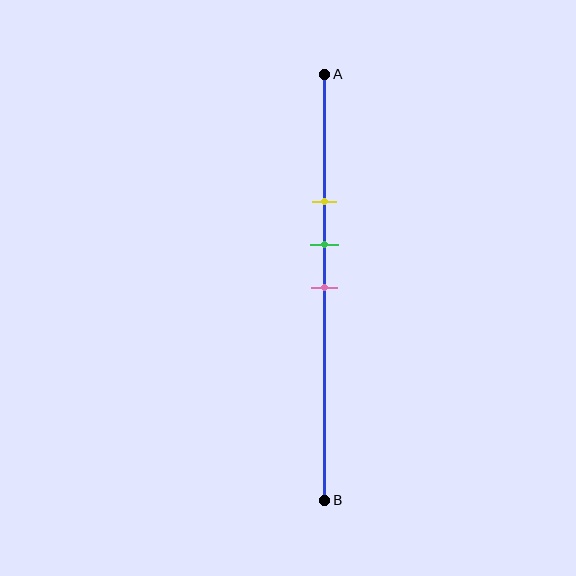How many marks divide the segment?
There are 3 marks dividing the segment.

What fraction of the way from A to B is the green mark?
The green mark is approximately 40% (0.4) of the way from A to B.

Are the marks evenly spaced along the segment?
Yes, the marks are approximately evenly spaced.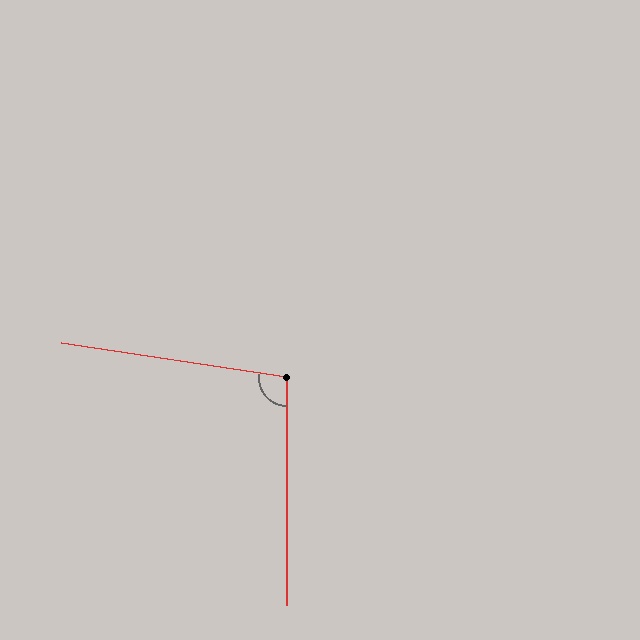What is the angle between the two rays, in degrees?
Approximately 99 degrees.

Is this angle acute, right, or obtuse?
It is obtuse.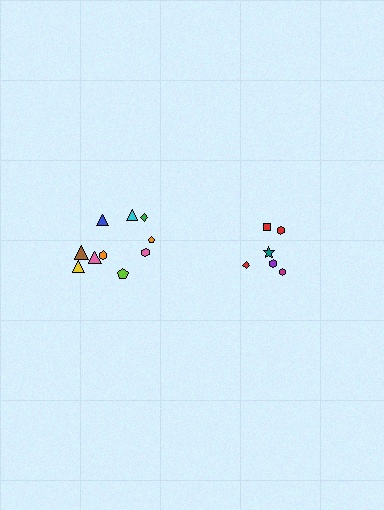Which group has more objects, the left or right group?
The left group.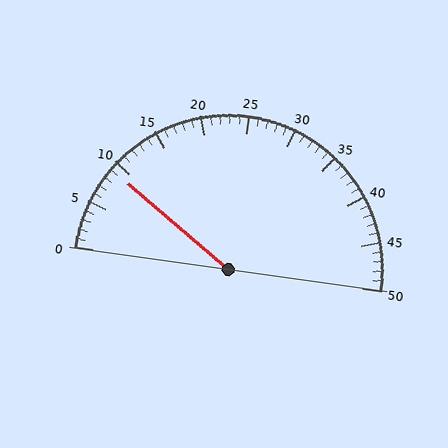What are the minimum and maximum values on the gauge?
The gauge ranges from 0 to 50.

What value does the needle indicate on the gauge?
The needle indicates approximately 9.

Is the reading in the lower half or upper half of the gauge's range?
The reading is in the lower half of the range (0 to 50).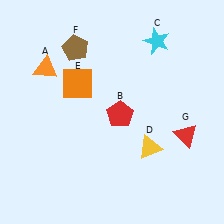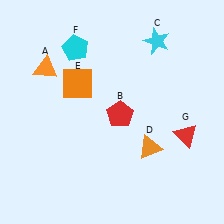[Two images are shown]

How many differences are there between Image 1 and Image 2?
There are 2 differences between the two images.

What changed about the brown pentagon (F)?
In Image 1, F is brown. In Image 2, it changed to cyan.